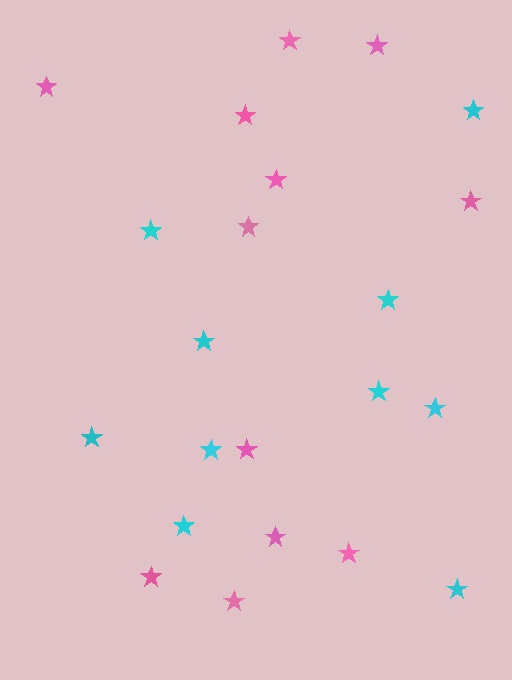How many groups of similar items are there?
There are 2 groups: one group of cyan stars (10) and one group of pink stars (12).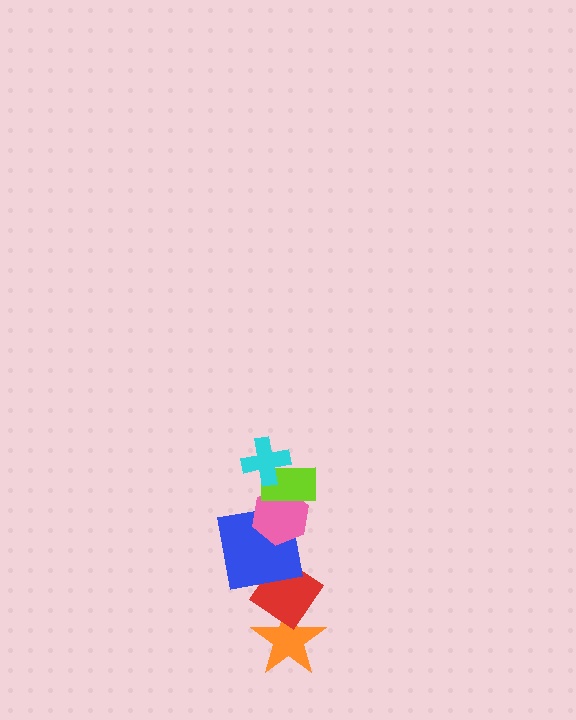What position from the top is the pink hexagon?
The pink hexagon is 3rd from the top.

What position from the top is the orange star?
The orange star is 6th from the top.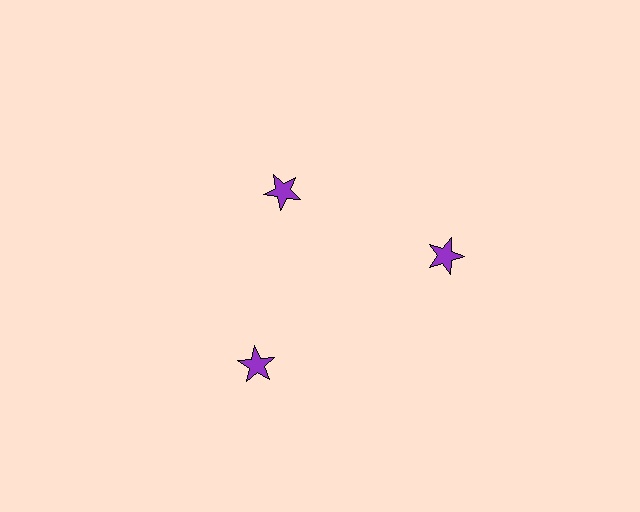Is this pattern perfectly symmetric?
No. The 3 purple stars are arranged in a ring, but one element near the 11 o'clock position is pulled inward toward the center, breaking the 3-fold rotational symmetry.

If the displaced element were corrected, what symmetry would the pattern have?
It would have 3-fold rotational symmetry — the pattern would map onto itself every 120 degrees.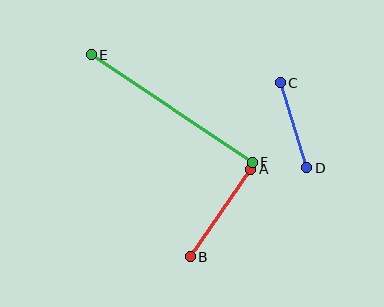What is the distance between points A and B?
The distance is approximately 107 pixels.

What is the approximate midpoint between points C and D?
The midpoint is at approximately (294, 125) pixels.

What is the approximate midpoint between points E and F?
The midpoint is at approximately (172, 109) pixels.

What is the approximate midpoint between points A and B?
The midpoint is at approximately (220, 213) pixels.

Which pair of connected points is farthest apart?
Points E and F are farthest apart.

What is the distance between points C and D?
The distance is approximately 89 pixels.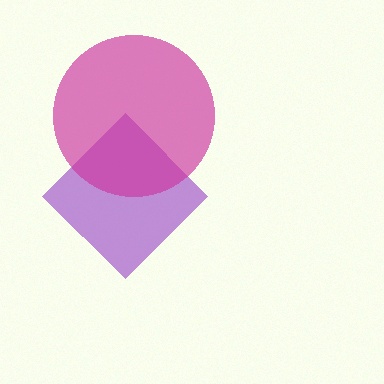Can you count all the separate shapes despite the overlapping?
Yes, there are 2 separate shapes.